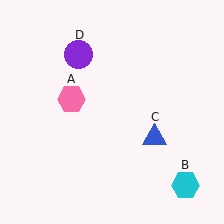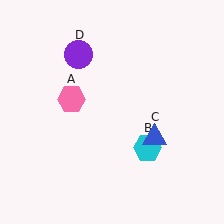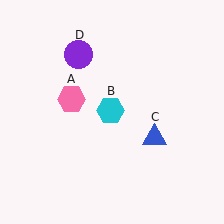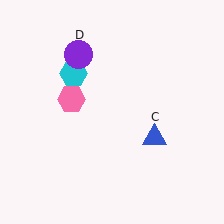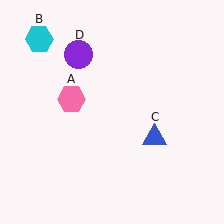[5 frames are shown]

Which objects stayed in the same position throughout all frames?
Pink hexagon (object A) and blue triangle (object C) and purple circle (object D) remained stationary.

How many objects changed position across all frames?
1 object changed position: cyan hexagon (object B).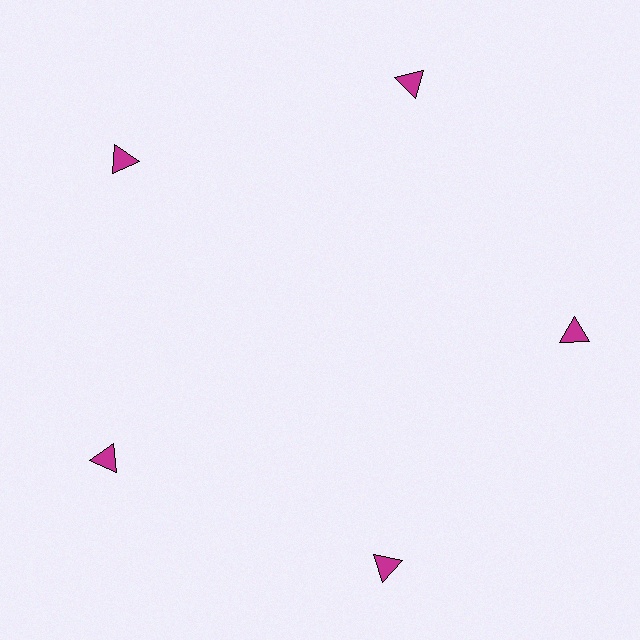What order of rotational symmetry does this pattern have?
This pattern has 5-fold rotational symmetry.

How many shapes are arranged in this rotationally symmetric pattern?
There are 5 shapes, arranged in 5 groups of 1.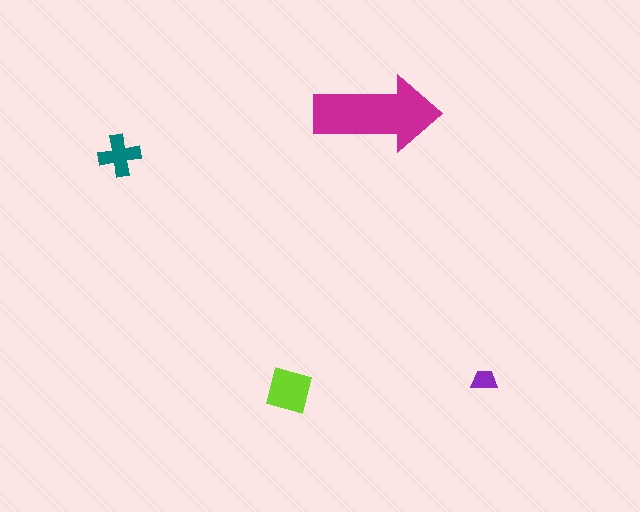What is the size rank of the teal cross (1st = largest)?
3rd.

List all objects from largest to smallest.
The magenta arrow, the lime square, the teal cross, the purple trapezoid.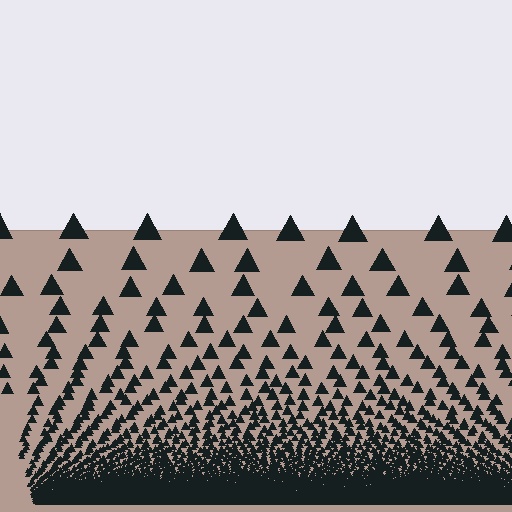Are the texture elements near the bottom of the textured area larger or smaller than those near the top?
Smaller. The gradient is inverted — elements near the bottom are smaller and denser.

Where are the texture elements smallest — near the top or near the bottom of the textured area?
Near the bottom.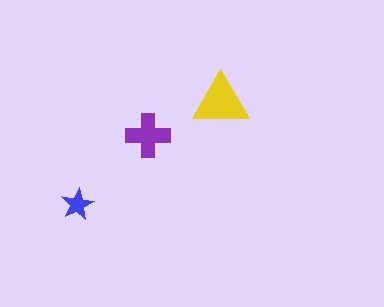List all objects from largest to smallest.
The yellow triangle, the purple cross, the blue star.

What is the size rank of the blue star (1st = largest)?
3rd.